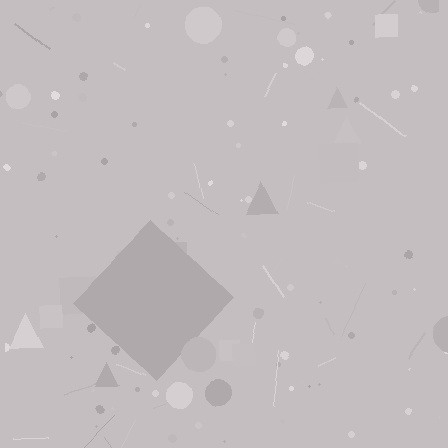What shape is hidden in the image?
A diamond is hidden in the image.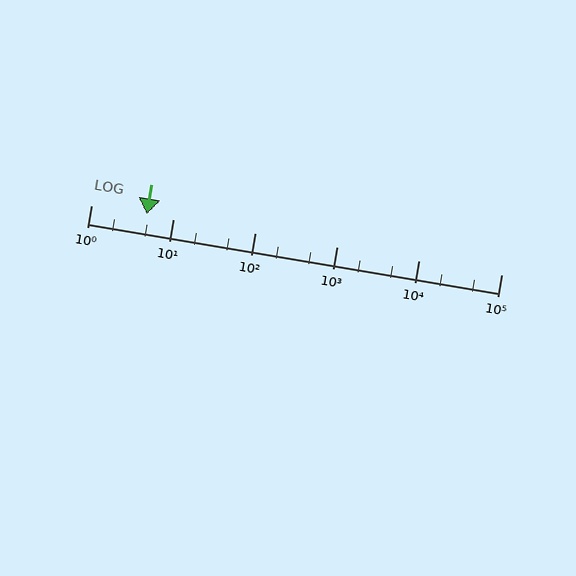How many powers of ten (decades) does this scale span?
The scale spans 5 decades, from 1 to 100000.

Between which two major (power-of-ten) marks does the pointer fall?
The pointer is between 1 and 10.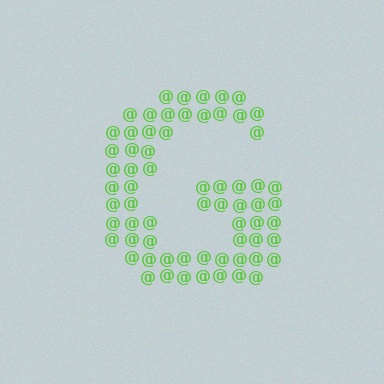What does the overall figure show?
The overall figure shows the letter G.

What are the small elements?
The small elements are at signs.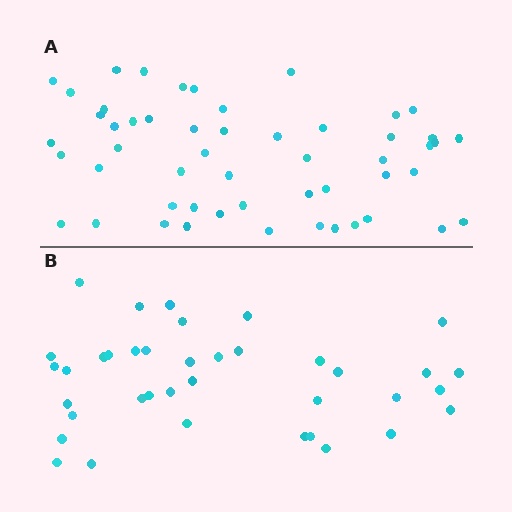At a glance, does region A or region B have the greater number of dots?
Region A (the top region) has more dots.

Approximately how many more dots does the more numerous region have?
Region A has approximately 15 more dots than region B.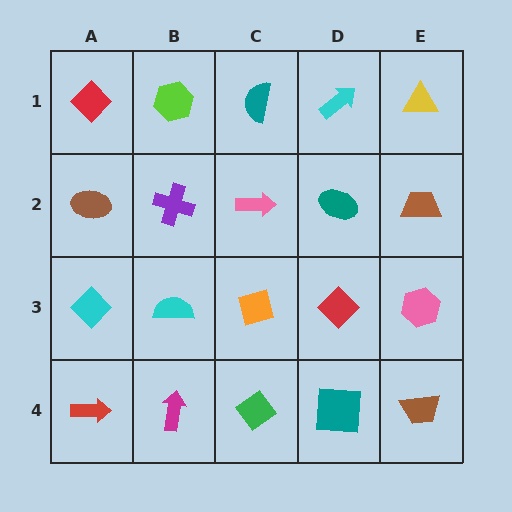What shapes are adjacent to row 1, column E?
A brown trapezoid (row 2, column E), a cyan arrow (row 1, column D).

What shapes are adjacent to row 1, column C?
A pink arrow (row 2, column C), a lime hexagon (row 1, column B), a cyan arrow (row 1, column D).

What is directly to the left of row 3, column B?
A cyan diamond.